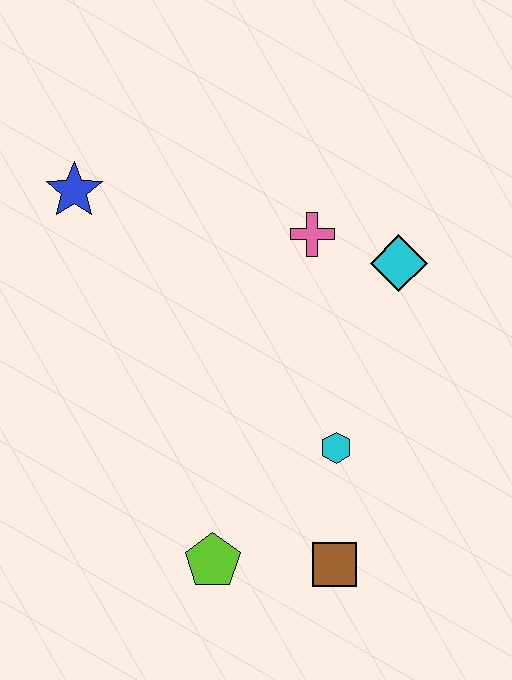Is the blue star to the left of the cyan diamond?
Yes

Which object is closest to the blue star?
The pink cross is closest to the blue star.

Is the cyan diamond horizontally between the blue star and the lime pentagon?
No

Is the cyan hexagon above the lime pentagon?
Yes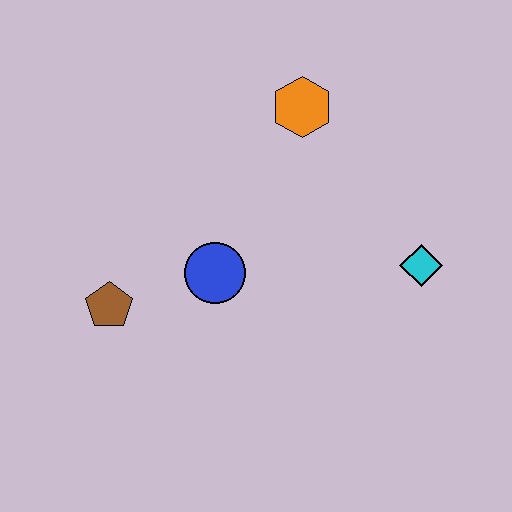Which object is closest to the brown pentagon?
The blue circle is closest to the brown pentagon.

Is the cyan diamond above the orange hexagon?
No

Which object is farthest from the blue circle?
The cyan diamond is farthest from the blue circle.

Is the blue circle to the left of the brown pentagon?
No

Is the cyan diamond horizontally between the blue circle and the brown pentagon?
No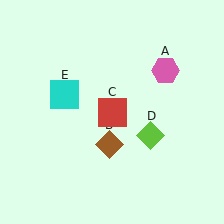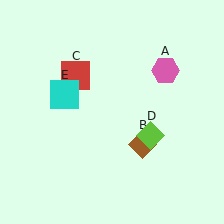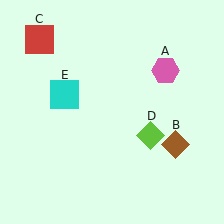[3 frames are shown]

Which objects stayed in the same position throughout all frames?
Pink hexagon (object A) and lime diamond (object D) and cyan square (object E) remained stationary.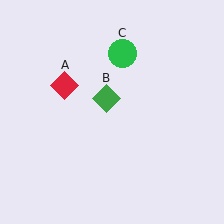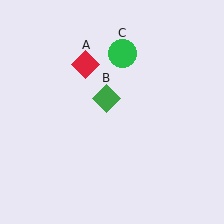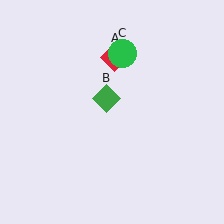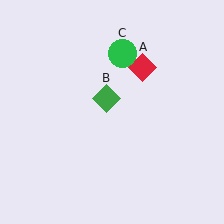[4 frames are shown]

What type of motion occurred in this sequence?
The red diamond (object A) rotated clockwise around the center of the scene.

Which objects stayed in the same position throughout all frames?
Green diamond (object B) and green circle (object C) remained stationary.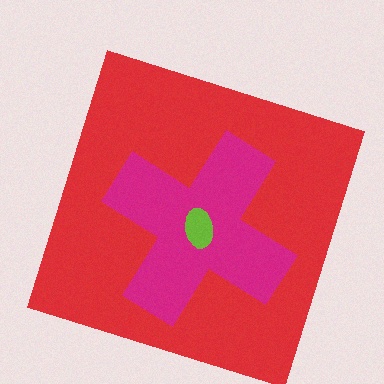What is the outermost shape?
The red square.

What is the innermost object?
The lime ellipse.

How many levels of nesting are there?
3.